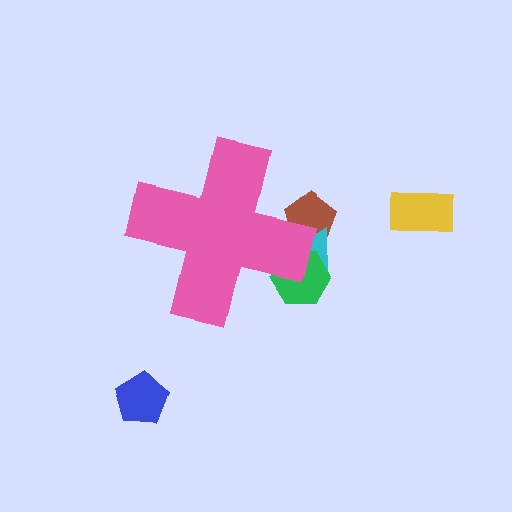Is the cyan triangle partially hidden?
Yes, the cyan triangle is partially hidden behind the pink cross.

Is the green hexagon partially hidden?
Yes, the green hexagon is partially hidden behind the pink cross.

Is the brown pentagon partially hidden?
Yes, the brown pentagon is partially hidden behind the pink cross.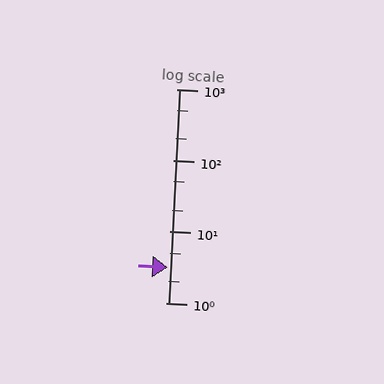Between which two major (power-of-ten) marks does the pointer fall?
The pointer is between 1 and 10.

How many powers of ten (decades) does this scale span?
The scale spans 3 decades, from 1 to 1000.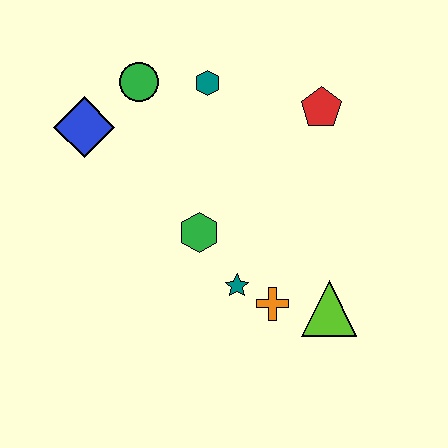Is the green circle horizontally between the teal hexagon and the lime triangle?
No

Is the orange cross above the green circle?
No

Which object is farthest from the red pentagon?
The blue diamond is farthest from the red pentagon.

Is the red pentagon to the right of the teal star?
Yes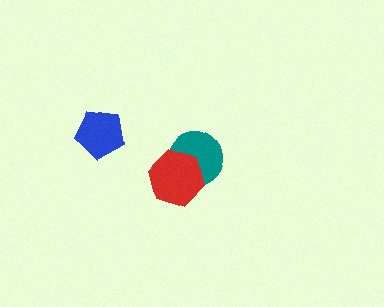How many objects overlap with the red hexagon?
1 object overlaps with the red hexagon.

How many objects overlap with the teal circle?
1 object overlaps with the teal circle.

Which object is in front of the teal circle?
The red hexagon is in front of the teal circle.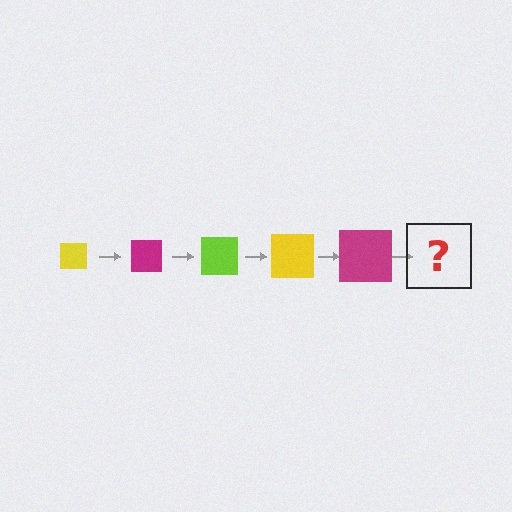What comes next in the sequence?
The next element should be a lime square, larger than the previous one.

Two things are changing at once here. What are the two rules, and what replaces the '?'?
The two rules are that the square grows larger each step and the color cycles through yellow, magenta, and lime. The '?' should be a lime square, larger than the previous one.